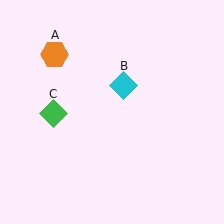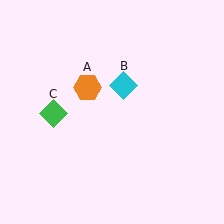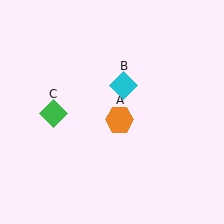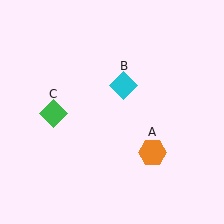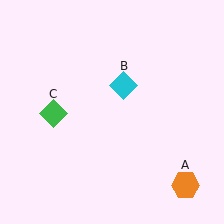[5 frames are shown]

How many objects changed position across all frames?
1 object changed position: orange hexagon (object A).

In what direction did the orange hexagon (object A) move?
The orange hexagon (object A) moved down and to the right.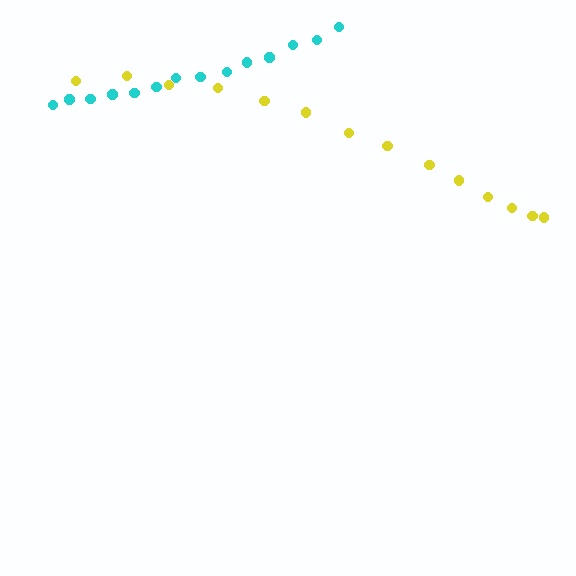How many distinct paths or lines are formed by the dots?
There are 2 distinct paths.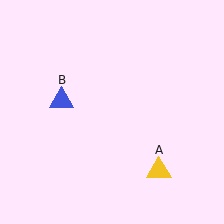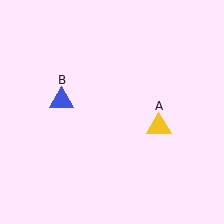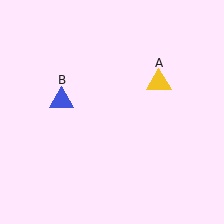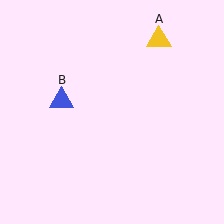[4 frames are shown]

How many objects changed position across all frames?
1 object changed position: yellow triangle (object A).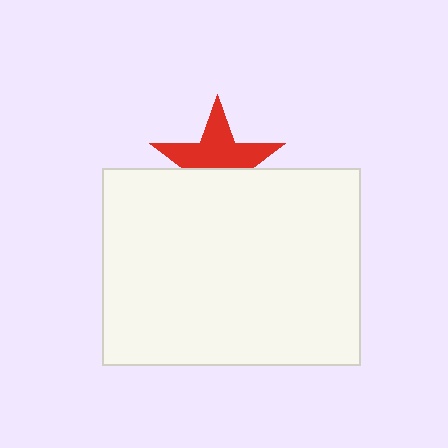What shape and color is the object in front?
The object in front is a white rectangle.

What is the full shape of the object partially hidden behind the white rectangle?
The partially hidden object is a red star.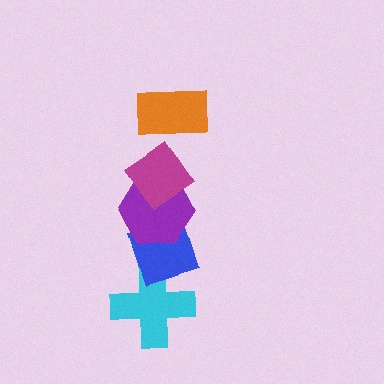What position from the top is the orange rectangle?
The orange rectangle is 1st from the top.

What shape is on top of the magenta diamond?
The orange rectangle is on top of the magenta diamond.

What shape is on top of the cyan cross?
The blue diamond is on top of the cyan cross.